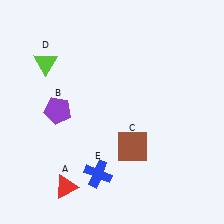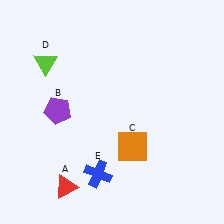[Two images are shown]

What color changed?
The square (C) changed from brown in Image 1 to orange in Image 2.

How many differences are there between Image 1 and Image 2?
There is 1 difference between the two images.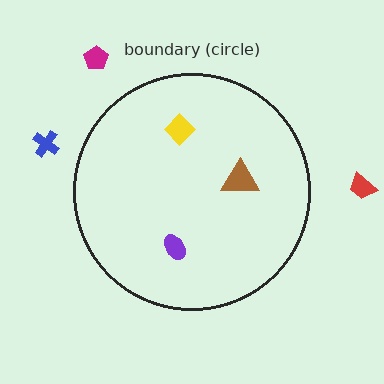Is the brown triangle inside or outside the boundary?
Inside.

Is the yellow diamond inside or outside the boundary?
Inside.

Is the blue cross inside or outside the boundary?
Outside.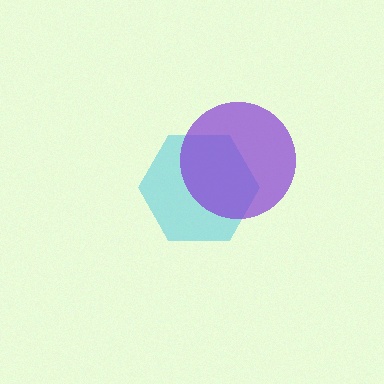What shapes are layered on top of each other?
The layered shapes are: a cyan hexagon, a purple circle.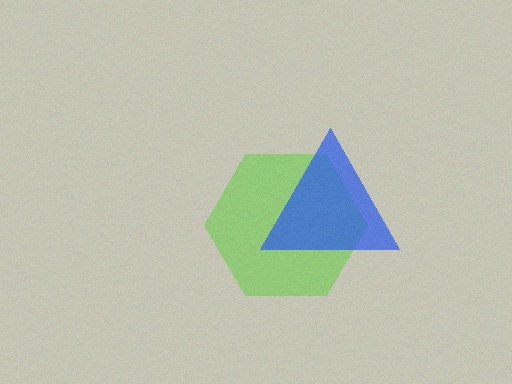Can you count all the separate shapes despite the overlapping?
Yes, there are 2 separate shapes.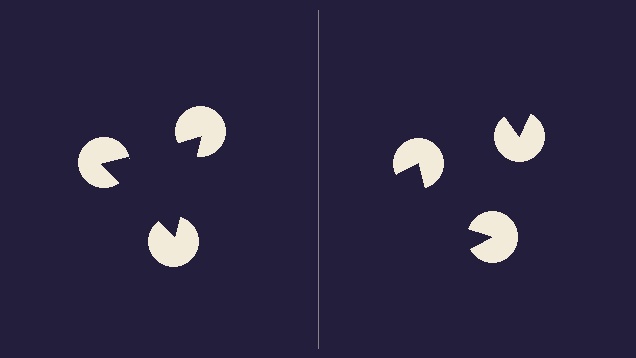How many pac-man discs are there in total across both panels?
6 — 3 on each side.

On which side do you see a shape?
An illusory triangle appears on the left side. On the right side the wedge cuts are rotated, so no coherent shape forms.